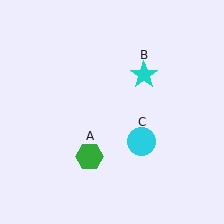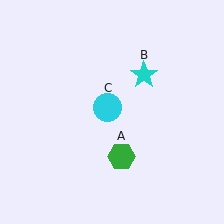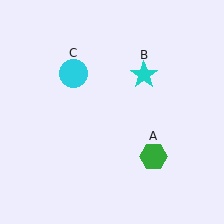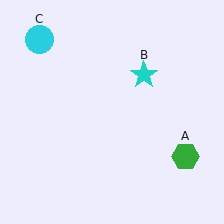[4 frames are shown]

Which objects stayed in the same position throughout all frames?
Cyan star (object B) remained stationary.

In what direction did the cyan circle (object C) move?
The cyan circle (object C) moved up and to the left.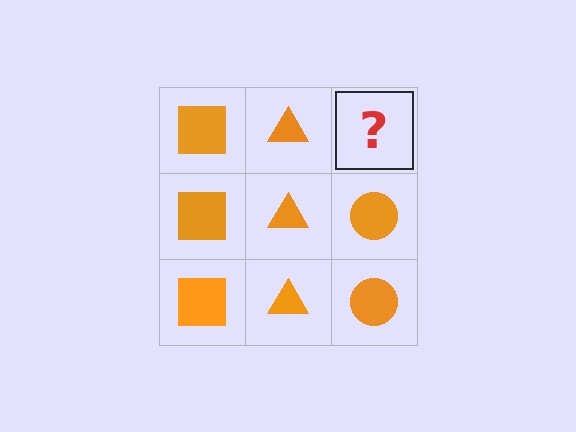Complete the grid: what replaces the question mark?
The question mark should be replaced with an orange circle.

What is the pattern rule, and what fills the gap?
The rule is that each column has a consistent shape. The gap should be filled with an orange circle.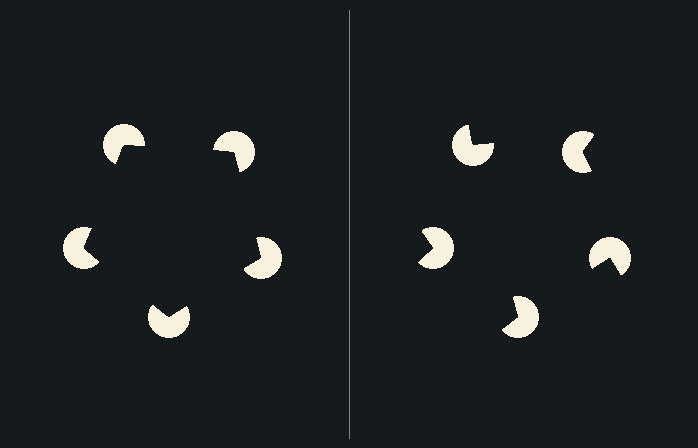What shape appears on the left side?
An illusory pentagon.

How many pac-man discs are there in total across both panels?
10 — 5 on each side.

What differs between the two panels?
The pac-man discs are positioned identically on both sides; only the wedge orientations differ. On the left they align to a pentagon; on the right they are misaligned.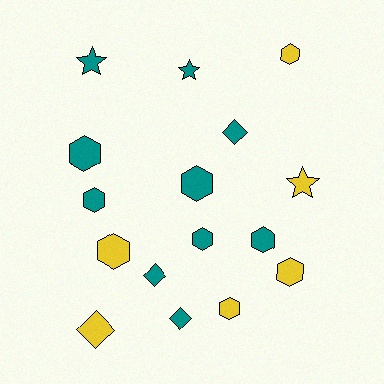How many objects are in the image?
There are 16 objects.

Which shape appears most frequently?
Hexagon, with 9 objects.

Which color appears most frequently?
Teal, with 10 objects.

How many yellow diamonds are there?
There is 1 yellow diamond.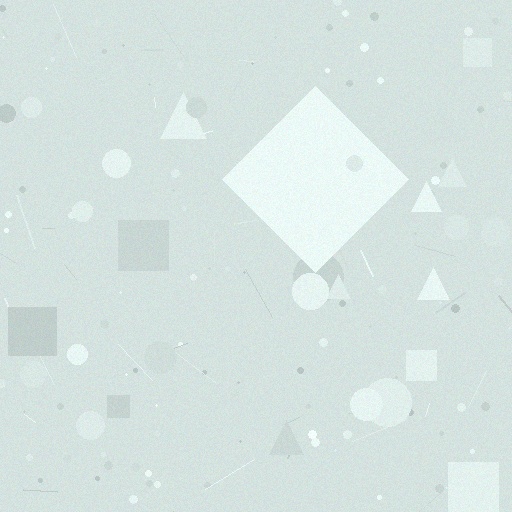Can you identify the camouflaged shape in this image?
The camouflaged shape is a diamond.